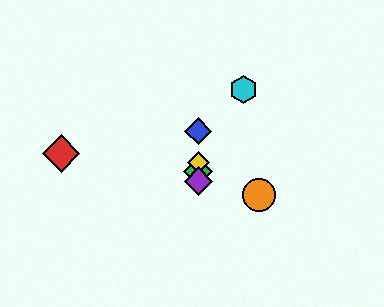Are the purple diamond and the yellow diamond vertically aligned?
Yes, both are at x≈198.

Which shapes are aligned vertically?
The blue diamond, the green diamond, the yellow diamond, the purple diamond are aligned vertically.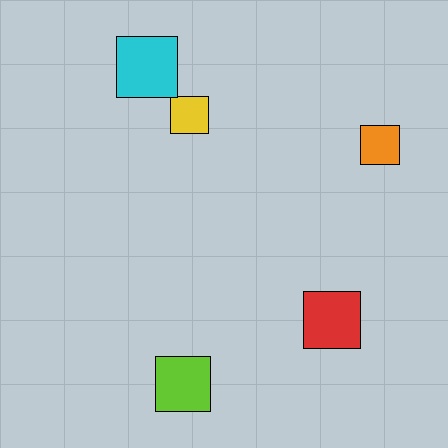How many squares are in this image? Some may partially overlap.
There are 5 squares.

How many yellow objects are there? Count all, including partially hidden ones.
There is 1 yellow object.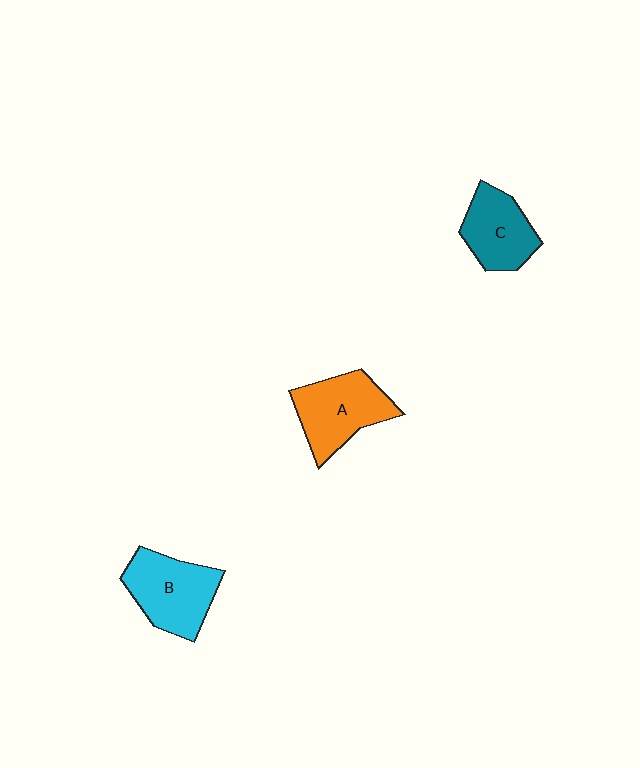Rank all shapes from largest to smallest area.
From largest to smallest: B (cyan), A (orange), C (teal).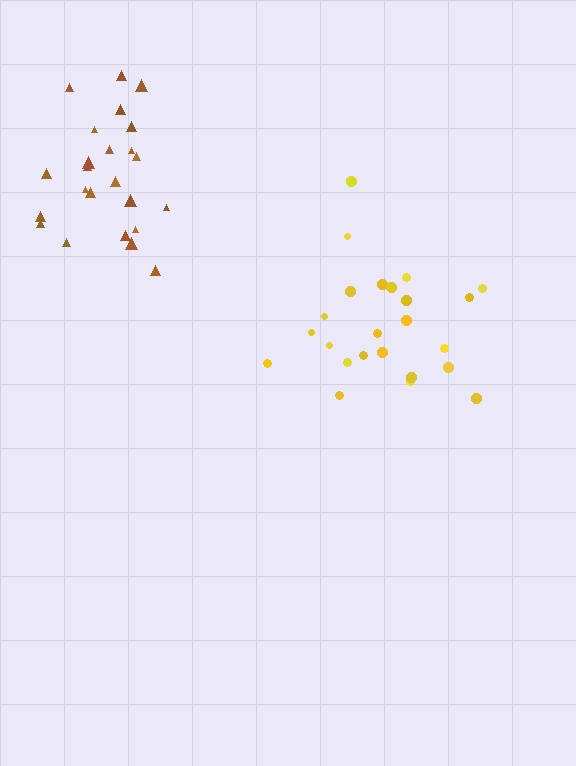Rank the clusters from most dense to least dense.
brown, yellow.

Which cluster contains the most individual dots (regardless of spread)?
Yellow (24).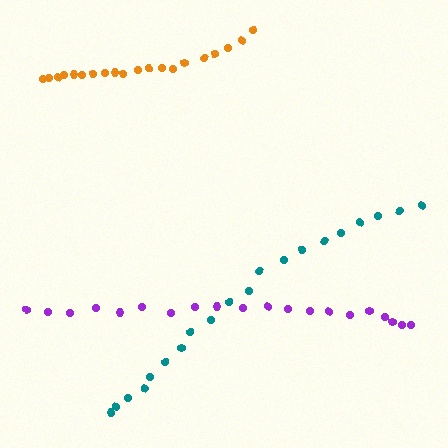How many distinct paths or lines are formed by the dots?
There are 3 distinct paths.